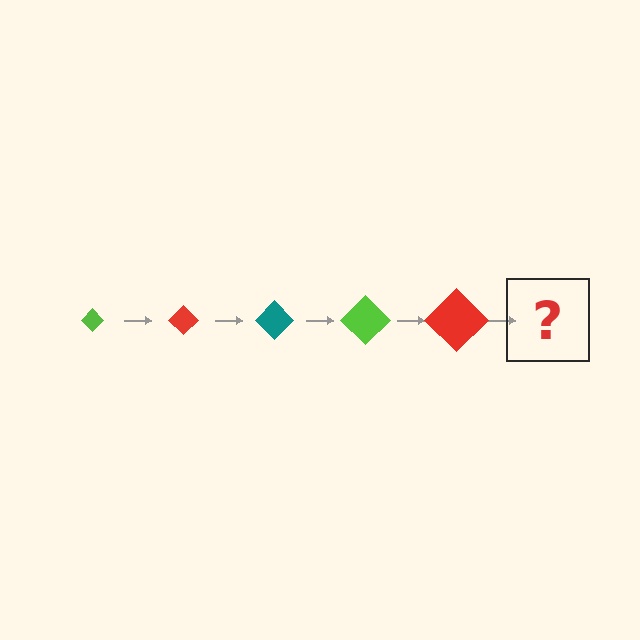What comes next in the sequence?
The next element should be a teal diamond, larger than the previous one.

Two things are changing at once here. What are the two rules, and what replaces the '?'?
The two rules are that the diamond grows larger each step and the color cycles through lime, red, and teal. The '?' should be a teal diamond, larger than the previous one.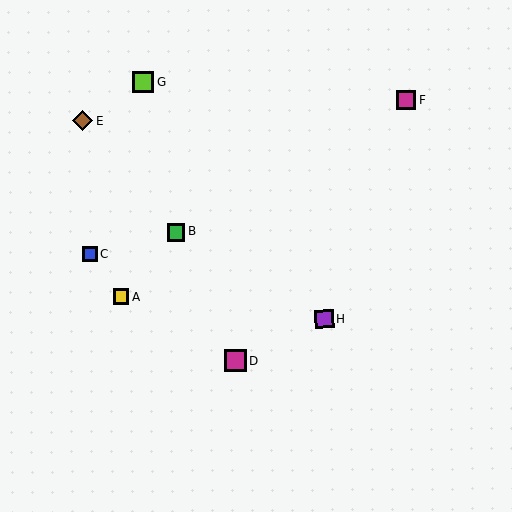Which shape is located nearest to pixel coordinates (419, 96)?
The magenta square (labeled F) at (406, 100) is nearest to that location.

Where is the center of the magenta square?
The center of the magenta square is at (235, 361).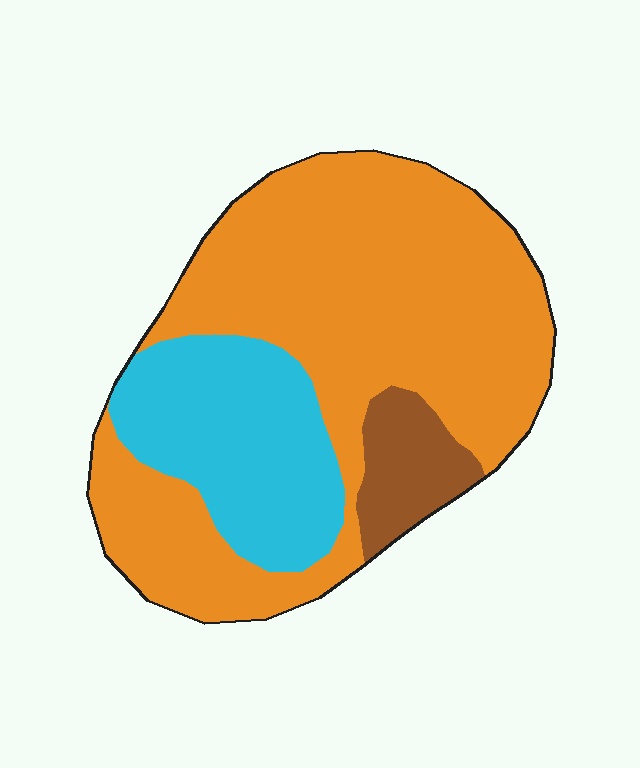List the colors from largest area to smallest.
From largest to smallest: orange, cyan, brown.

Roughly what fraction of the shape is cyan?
Cyan covers 24% of the shape.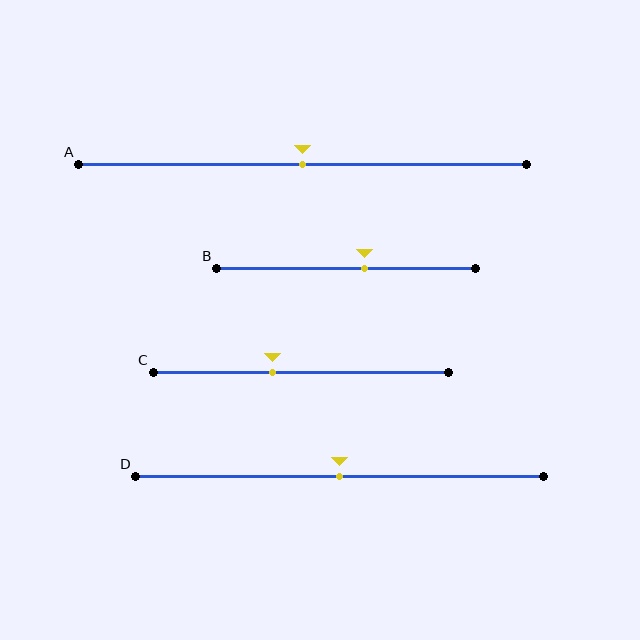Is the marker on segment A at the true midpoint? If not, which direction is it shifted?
Yes, the marker on segment A is at the true midpoint.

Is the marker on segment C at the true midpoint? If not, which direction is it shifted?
No, the marker on segment C is shifted to the left by about 10% of the segment length.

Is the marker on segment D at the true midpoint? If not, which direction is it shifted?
Yes, the marker on segment D is at the true midpoint.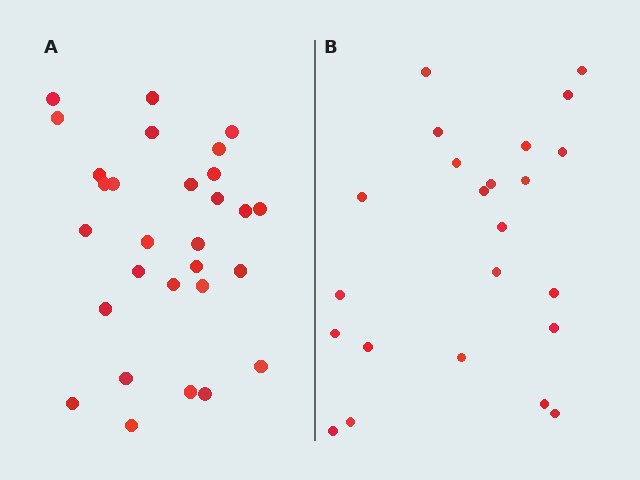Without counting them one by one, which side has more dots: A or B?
Region A (the left region) has more dots.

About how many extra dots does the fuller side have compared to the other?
Region A has about 6 more dots than region B.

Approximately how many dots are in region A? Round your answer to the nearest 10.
About 30 dots. (The exact count is 29, which rounds to 30.)